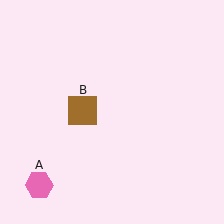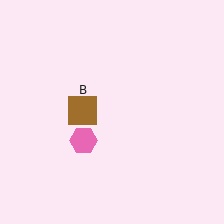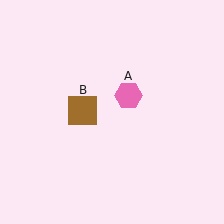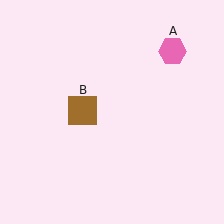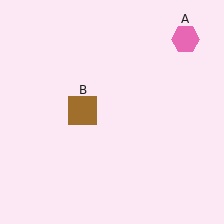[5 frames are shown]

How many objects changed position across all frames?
1 object changed position: pink hexagon (object A).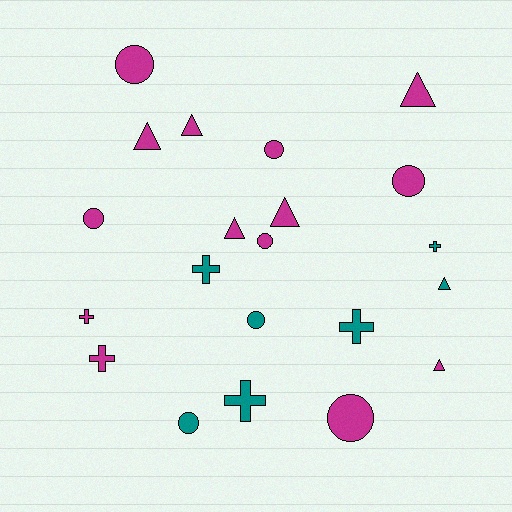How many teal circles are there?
There are 2 teal circles.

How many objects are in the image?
There are 21 objects.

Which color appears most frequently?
Magenta, with 14 objects.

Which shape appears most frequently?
Circle, with 8 objects.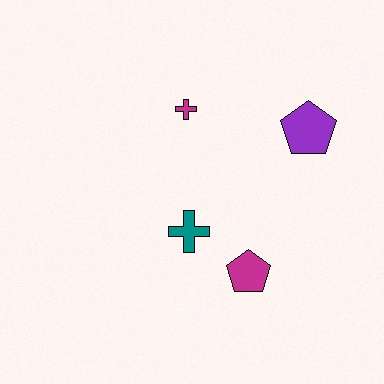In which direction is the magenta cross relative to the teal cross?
The magenta cross is above the teal cross.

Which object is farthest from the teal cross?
The purple pentagon is farthest from the teal cross.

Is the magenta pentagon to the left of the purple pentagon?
Yes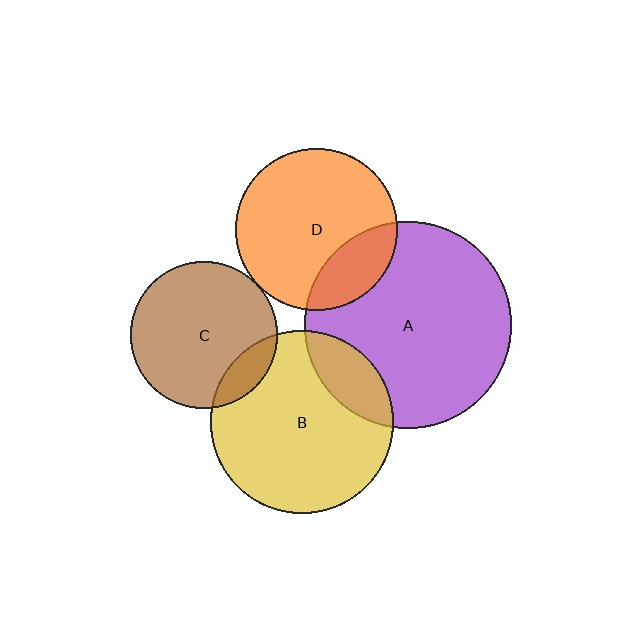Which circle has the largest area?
Circle A (purple).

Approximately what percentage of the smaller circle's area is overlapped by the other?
Approximately 15%.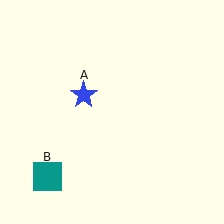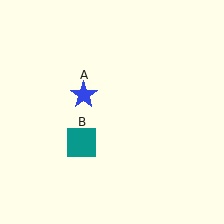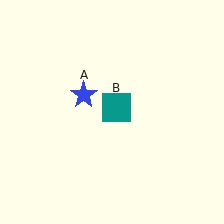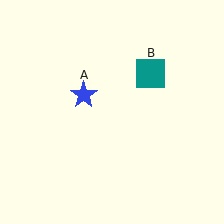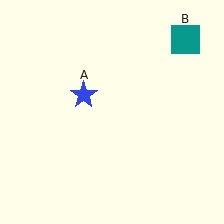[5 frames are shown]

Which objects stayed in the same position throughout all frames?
Blue star (object A) remained stationary.